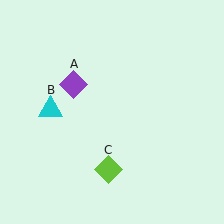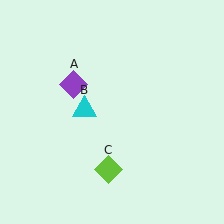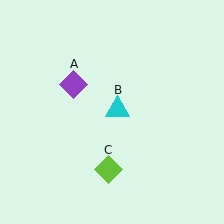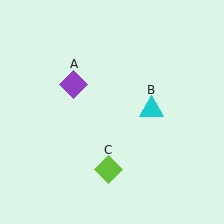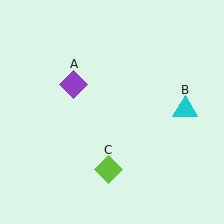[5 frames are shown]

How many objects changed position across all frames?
1 object changed position: cyan triangle (object B).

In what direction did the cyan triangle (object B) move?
The cyan triangle (object B) moved right.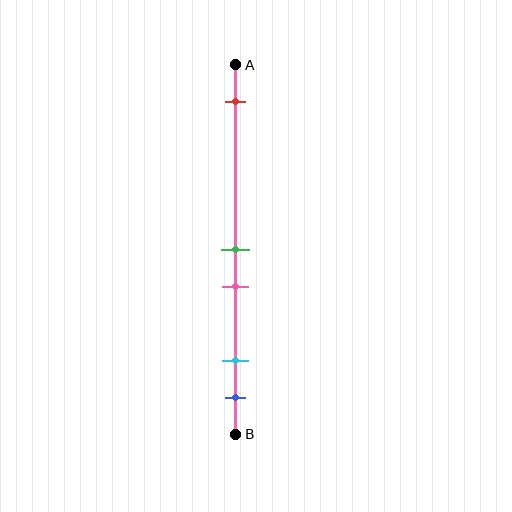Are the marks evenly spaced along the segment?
No, the marks are not evenly spaced.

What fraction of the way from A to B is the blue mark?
The blue mark is approximately 90% (0.9) of the way from A to B.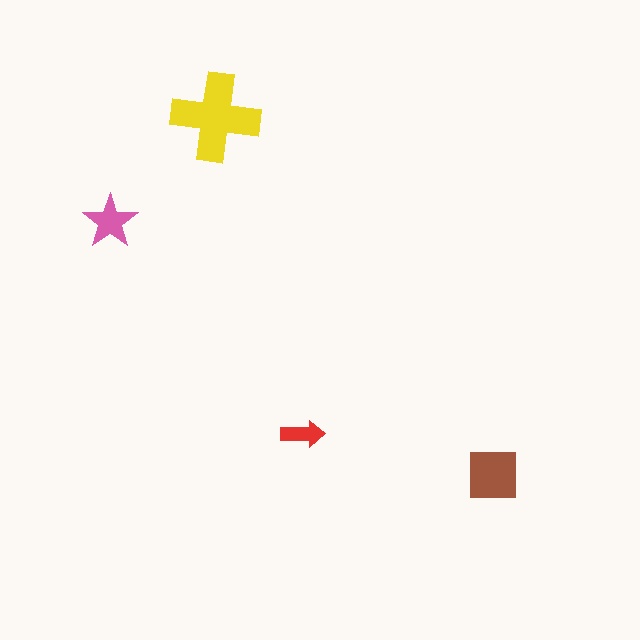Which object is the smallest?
The red arrow.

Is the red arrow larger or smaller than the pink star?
Smaller.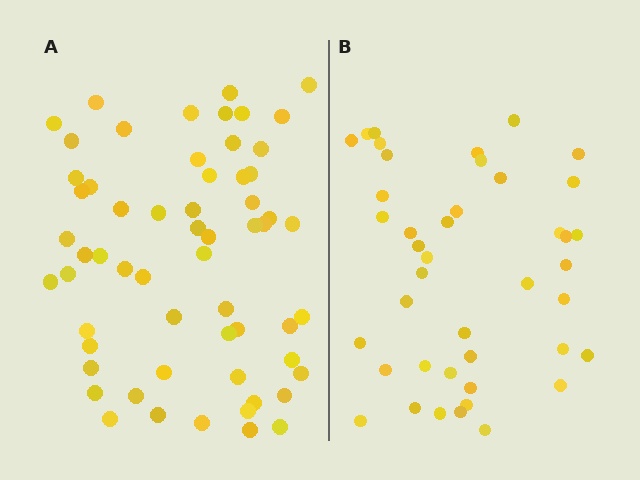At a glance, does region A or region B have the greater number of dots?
Region A (the left region) has more dots.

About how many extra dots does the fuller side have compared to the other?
Region A has approximately 20 more dots than region B.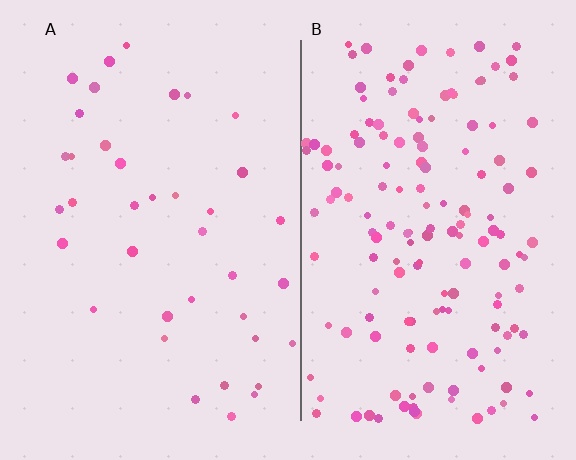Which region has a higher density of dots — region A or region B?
B (the right).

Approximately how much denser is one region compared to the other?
Approximately 4.0× — region B over region A.